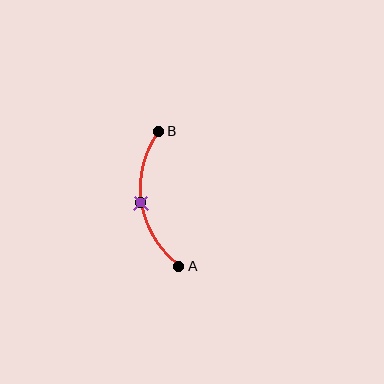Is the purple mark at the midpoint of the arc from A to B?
Yes. The purple mark lies on the arc at equal arc-length from both A and B — it is the arc midpoint.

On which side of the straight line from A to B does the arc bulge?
The arc bulges to the left of the straight line connecting A and B.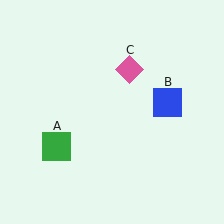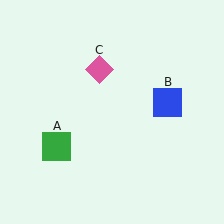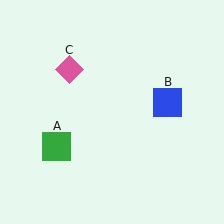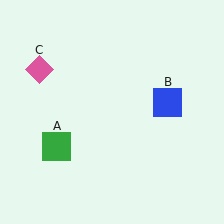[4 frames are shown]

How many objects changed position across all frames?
1 object changed position: pink diamond (object C).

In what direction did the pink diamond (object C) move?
The pink diamond (object C) moved left.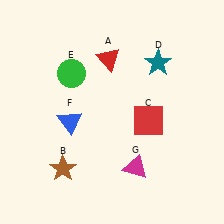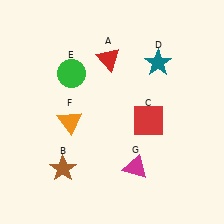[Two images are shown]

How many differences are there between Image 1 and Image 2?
There is 1 difference between the two images.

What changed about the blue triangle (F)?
In Image 1, F is blue. In Image 2, it changed to orange.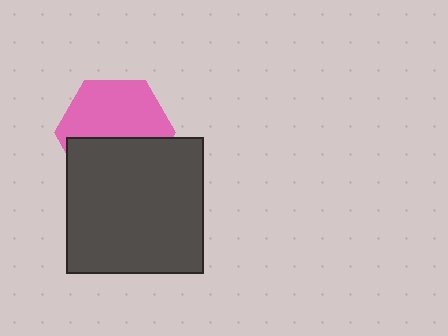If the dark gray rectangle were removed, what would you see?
You would see the complete pink hexagon.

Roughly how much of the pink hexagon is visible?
About half of it is visible (roughly 57%).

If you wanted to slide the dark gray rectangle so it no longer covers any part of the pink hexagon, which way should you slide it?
Slide it down — that is the most direct way to separate the two shapes.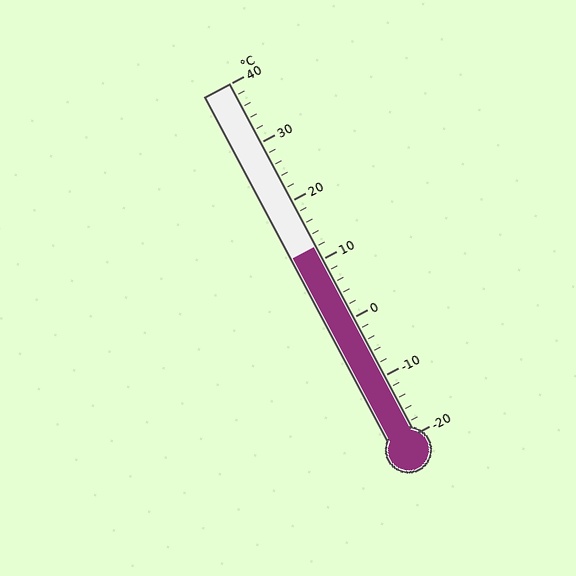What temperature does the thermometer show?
The thermometer shows approximately 12°C.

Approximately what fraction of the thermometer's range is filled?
The thermometer is filled to approximately 55% of its range.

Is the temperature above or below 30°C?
The temperature is below 30°C.